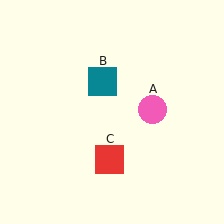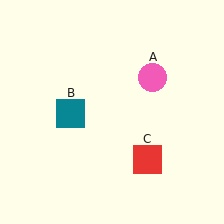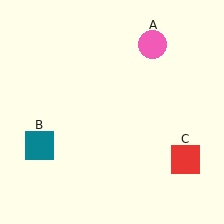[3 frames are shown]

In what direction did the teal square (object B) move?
The teal square (object B) moved down and to the left.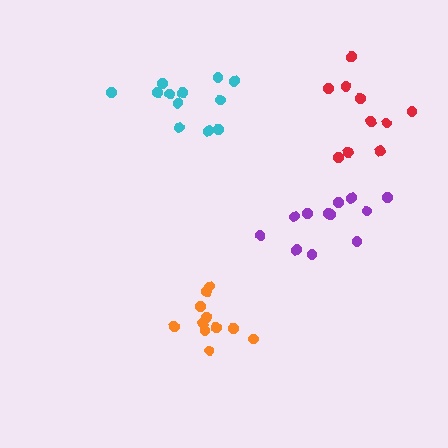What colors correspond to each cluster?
The clusters are colored: red, purple, orange, cyan.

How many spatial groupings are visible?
There are 4 spatial groupings.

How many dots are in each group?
Group 1: 10 dots, Group 2: 12 dots, Group 3: 11 dots, Group 4: 12 dots (45 total).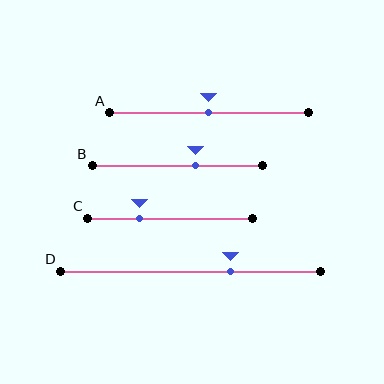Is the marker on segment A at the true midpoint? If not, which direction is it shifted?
Yes, the marker on segment A is at the true midpoint.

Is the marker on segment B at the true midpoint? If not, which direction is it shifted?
No, the marker on segment B is shifted to the right by about 11% of the segment length.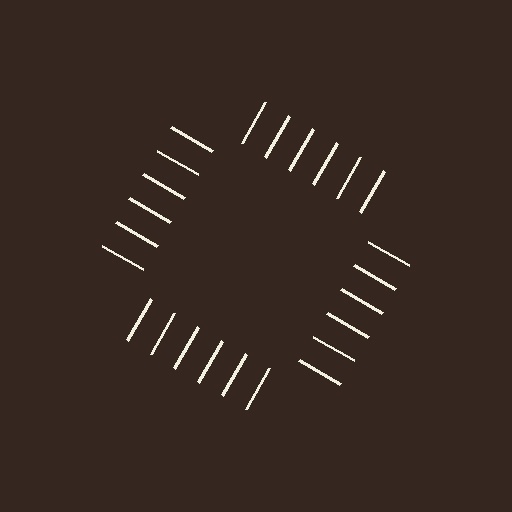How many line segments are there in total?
24 — 6 along each of the 4 edges.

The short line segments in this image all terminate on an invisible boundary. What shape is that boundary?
An illusory square — the line segments terminate on its edges but no continuous stroke is drawn.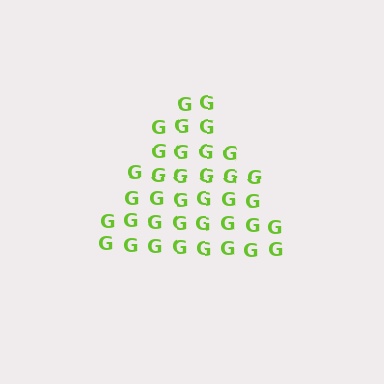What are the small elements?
The small elements are letter G's.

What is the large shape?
The large shape is a triangle.